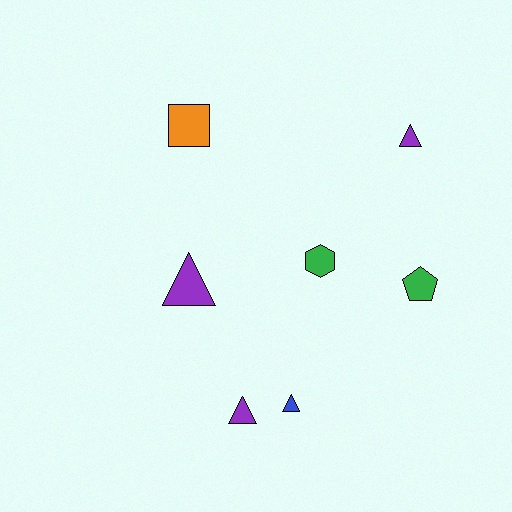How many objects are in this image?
There are 7 objects.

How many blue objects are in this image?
There is 1 blue object.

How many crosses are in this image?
There are no crosses.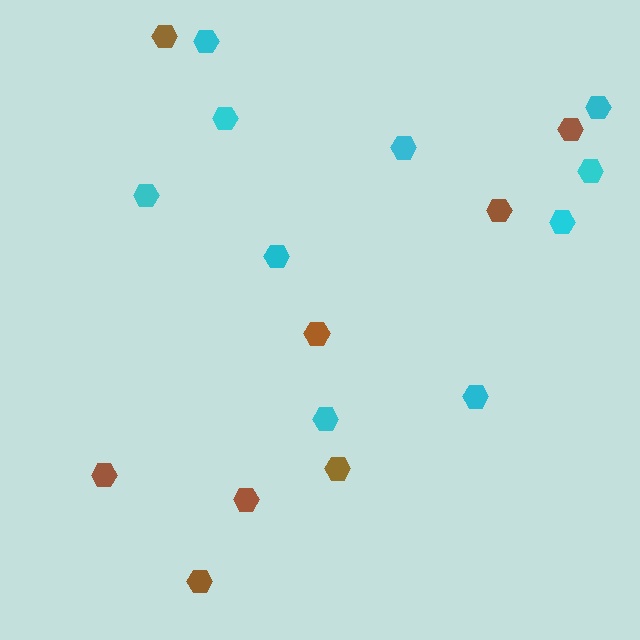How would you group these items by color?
There are 2 groups: one group of brown hexagons (8) and one group of cyan hexagons (10).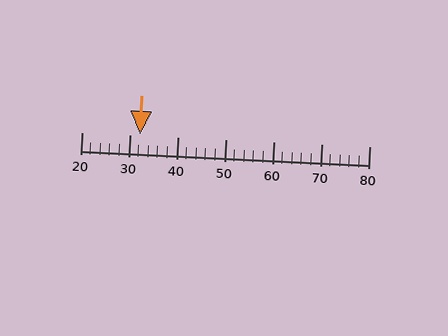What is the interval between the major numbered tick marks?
The major tick marks are spaced 10 units apart.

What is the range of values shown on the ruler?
The ruler shows values from 20 to 80.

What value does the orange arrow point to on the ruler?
The orange arrow points to approximately 32.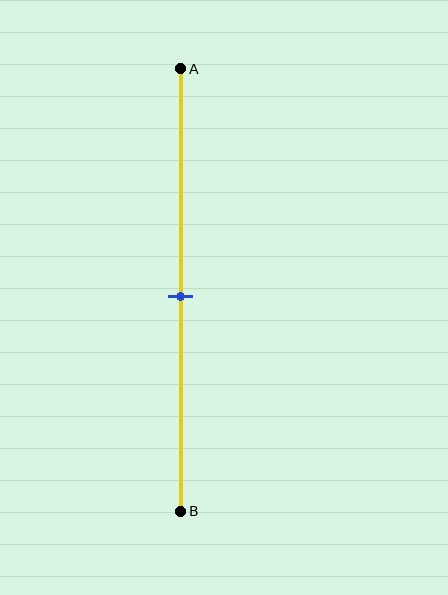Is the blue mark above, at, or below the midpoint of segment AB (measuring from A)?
The blue mark is approximately at the midpoint of segment AB.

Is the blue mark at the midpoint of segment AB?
Yes, the mark is approximately at the midpoint.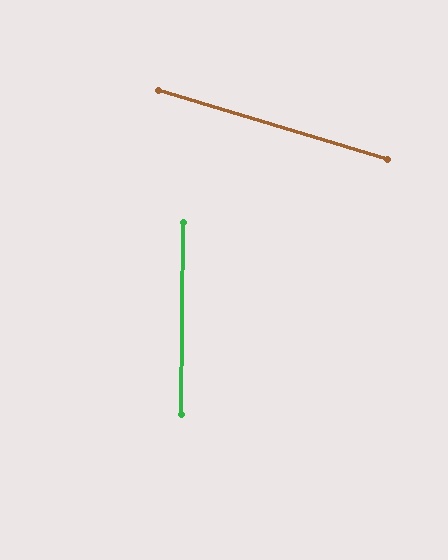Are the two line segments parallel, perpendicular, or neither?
Neither parallel nor perpendicular — they differ by about 74°.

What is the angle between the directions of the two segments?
Approximately 74 degrees.